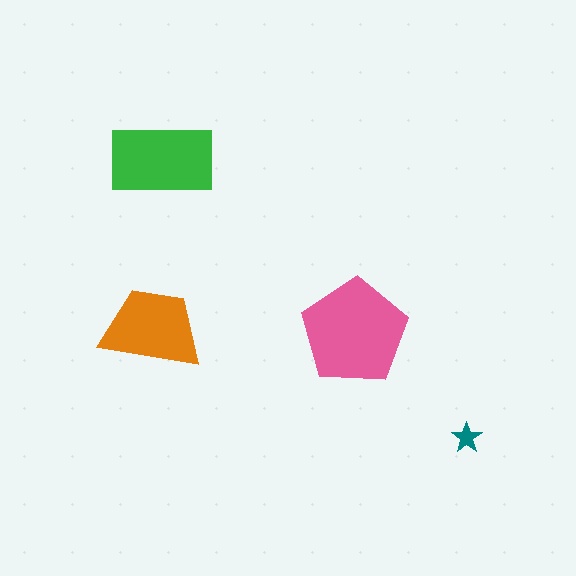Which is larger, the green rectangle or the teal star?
The green rectangle.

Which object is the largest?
The pink pentagon.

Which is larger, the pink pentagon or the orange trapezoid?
The pink pentagon.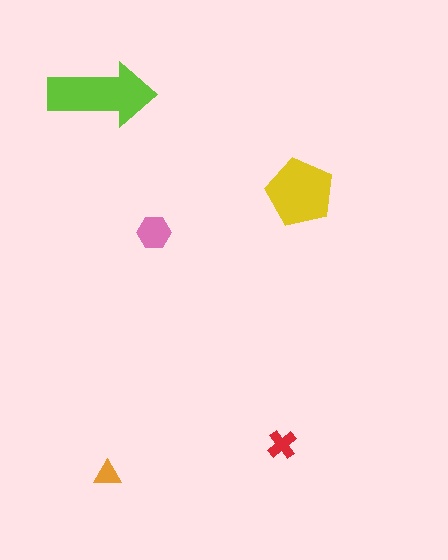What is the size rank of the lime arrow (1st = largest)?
1st.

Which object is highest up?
The lime arrow is topmost.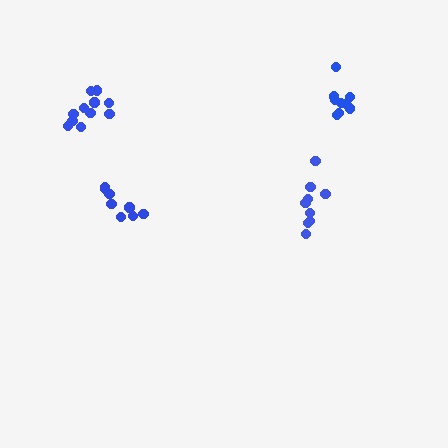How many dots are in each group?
Group 1: 8 dots, Group 2: 9 dots, Group 3: 11 dots, Group 4: 9 dots (37 total).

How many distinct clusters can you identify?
There are 4 distinct clusters.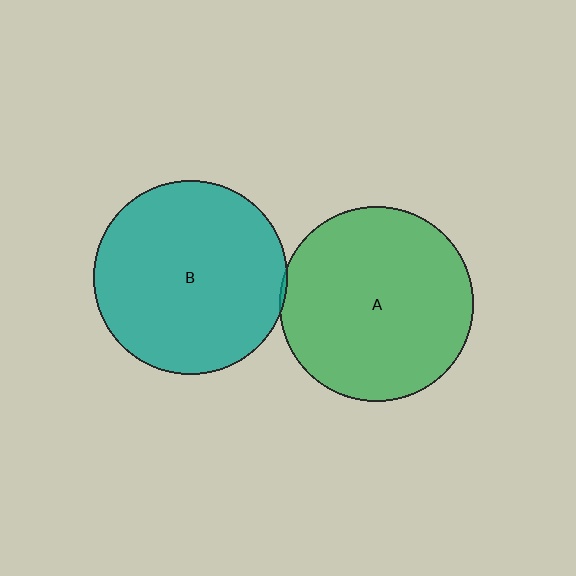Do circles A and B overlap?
Yes.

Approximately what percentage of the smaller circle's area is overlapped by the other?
Approximately 5%.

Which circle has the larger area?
Circle A (green).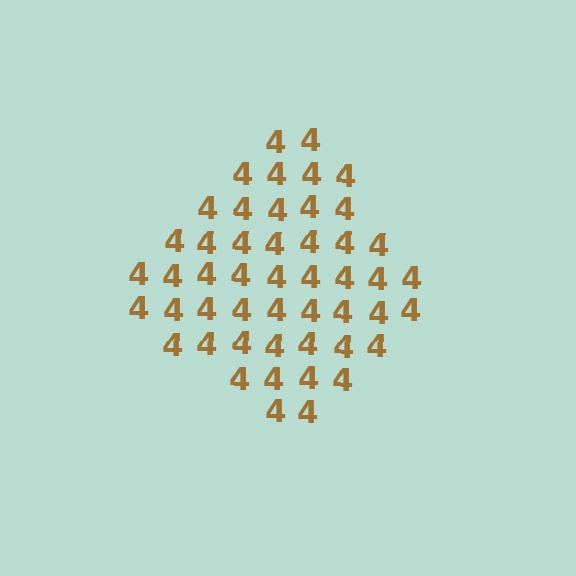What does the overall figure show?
The overall figure shows a diamond.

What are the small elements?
The small elements are digit 4's.